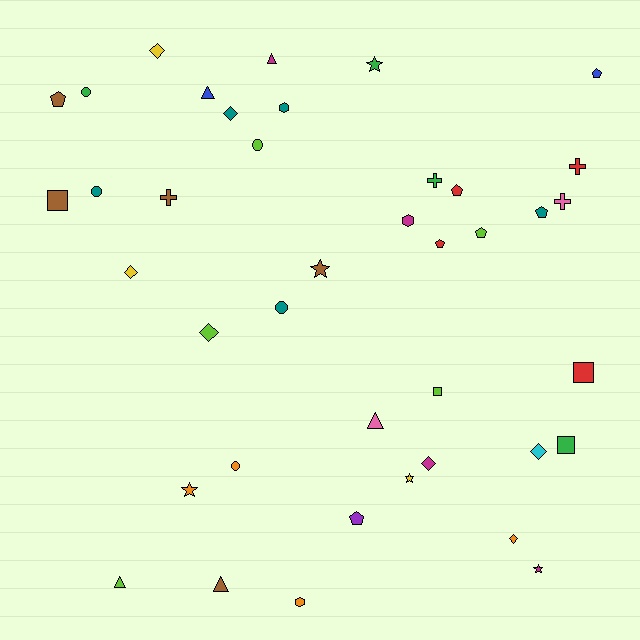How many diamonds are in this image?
There are 7 diamonds.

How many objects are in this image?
There are 40 objects.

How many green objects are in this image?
There are 4 green objects.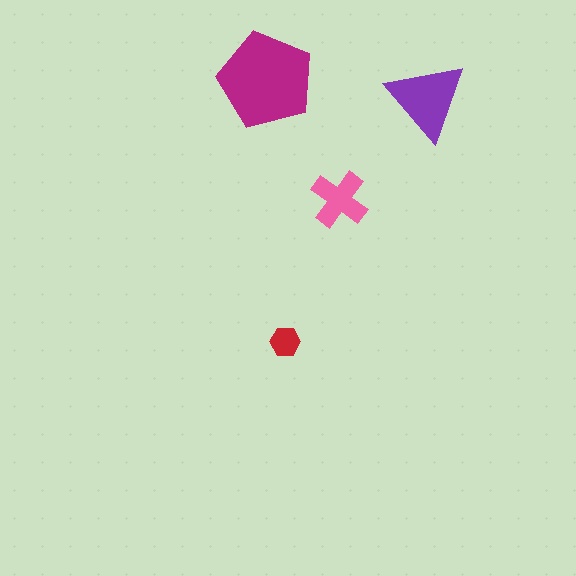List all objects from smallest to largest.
The red hexagon, the pink cross, the purple triangle, the magenta pentagon.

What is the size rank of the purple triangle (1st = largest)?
2nd.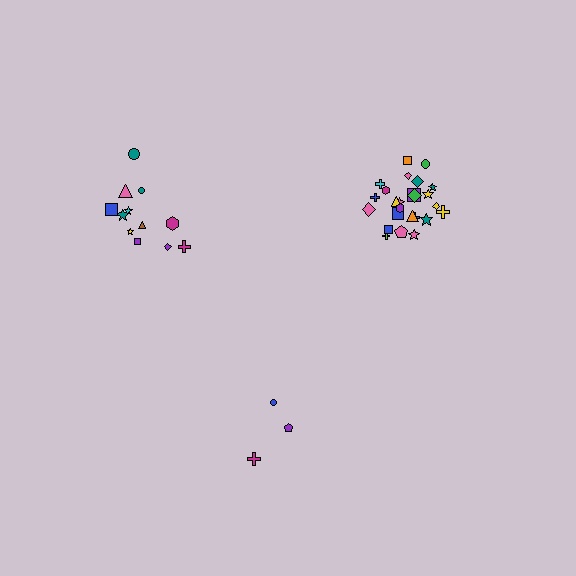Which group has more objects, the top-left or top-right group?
The top-right group.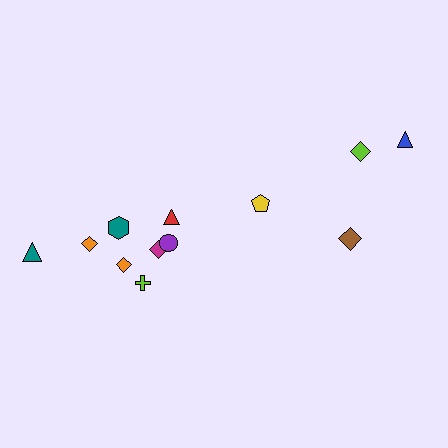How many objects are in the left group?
There are 8 objects.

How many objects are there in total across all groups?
There are 12 objects.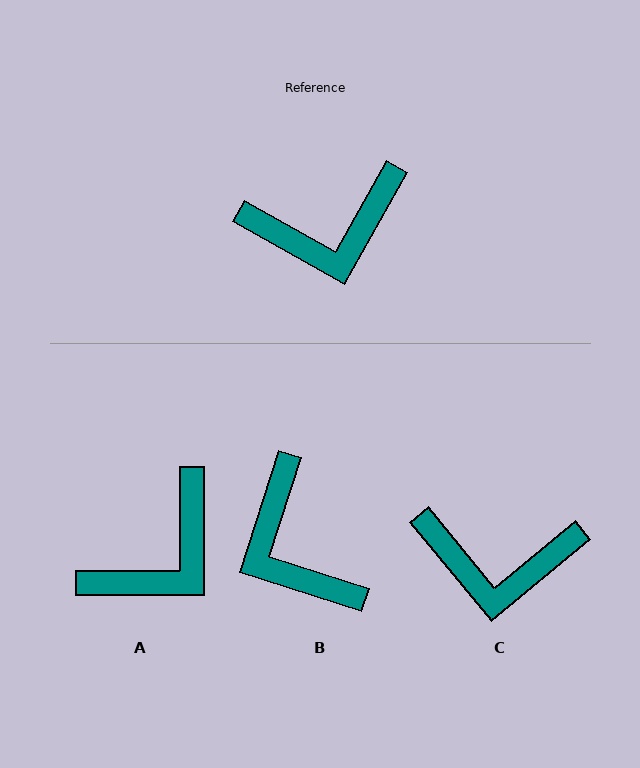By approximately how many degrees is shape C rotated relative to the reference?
Approximately 21 degrees clockwise.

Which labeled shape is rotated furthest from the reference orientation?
B, about 79 degrees away.